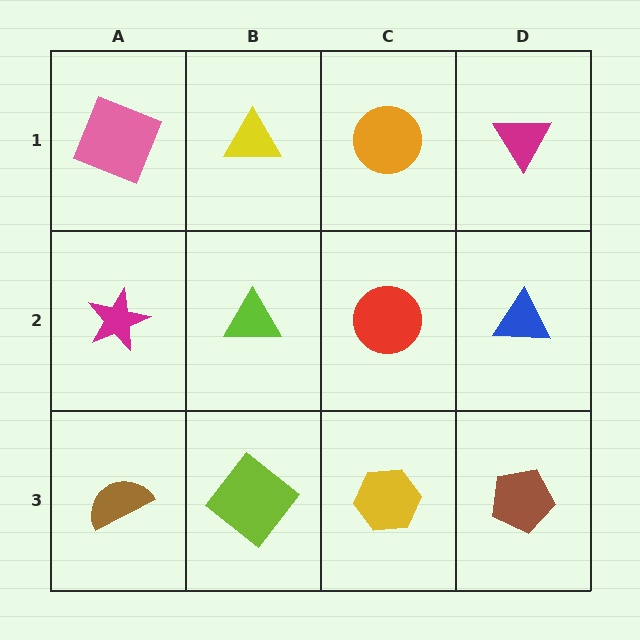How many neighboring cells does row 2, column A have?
3.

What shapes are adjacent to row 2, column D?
A magenta triangle (row 1, column D), a brown pentagon (row 3, column D), a red circle (row 2, column C).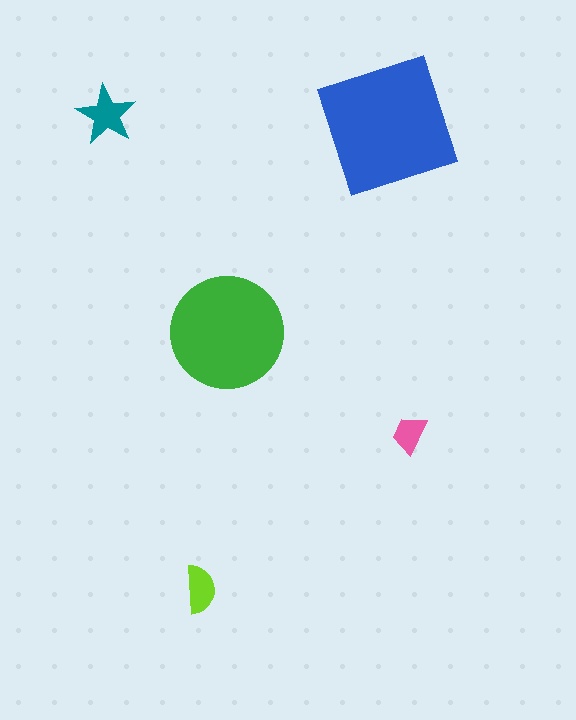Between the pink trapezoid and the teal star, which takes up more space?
The teal star.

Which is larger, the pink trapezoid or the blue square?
The blue square.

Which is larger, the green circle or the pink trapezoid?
The green circle.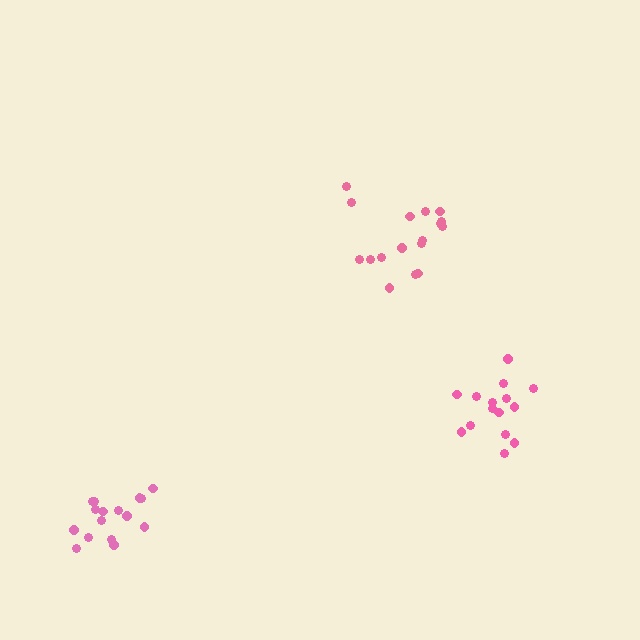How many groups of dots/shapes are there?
There are 3 groups.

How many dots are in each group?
Group 1: 17 dots, Group 2: 15 dots, Group 3: 16 dots (48 total).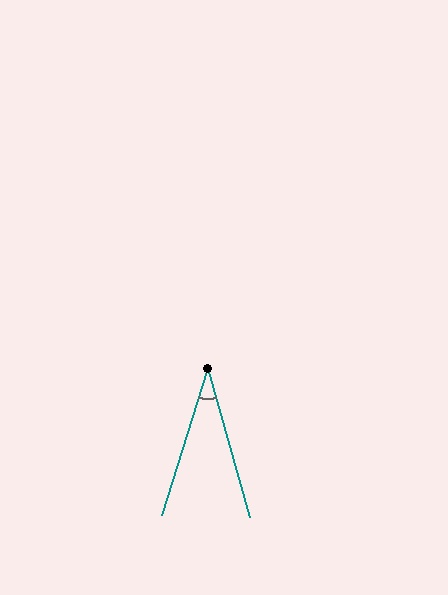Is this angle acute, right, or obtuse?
It is acute.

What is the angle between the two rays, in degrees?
Approximately 33 degrees.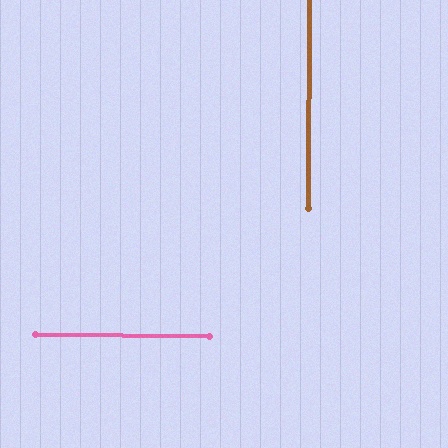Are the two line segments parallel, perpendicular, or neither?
Perpendicular — they meet at approximately 89°.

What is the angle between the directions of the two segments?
Approximately 89 degrees.